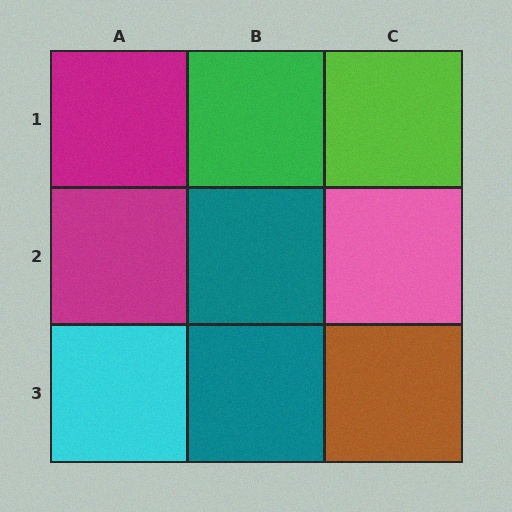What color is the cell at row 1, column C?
Lime.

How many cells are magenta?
2 cells are magenta.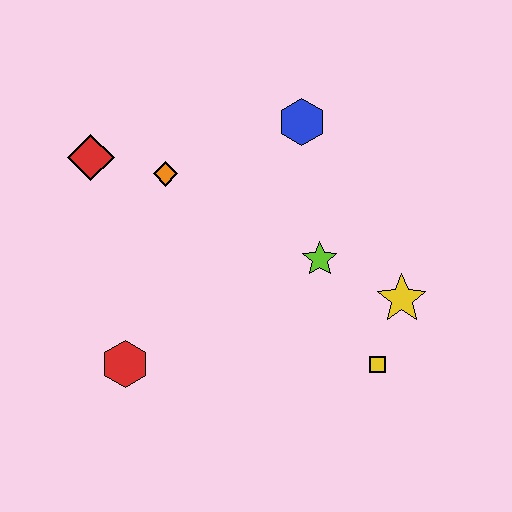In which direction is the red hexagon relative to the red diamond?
The red hexagon is below the red diamond.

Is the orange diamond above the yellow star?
Yes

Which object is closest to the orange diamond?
The red diamond is closest to the orange diamond.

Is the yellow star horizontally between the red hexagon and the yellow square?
No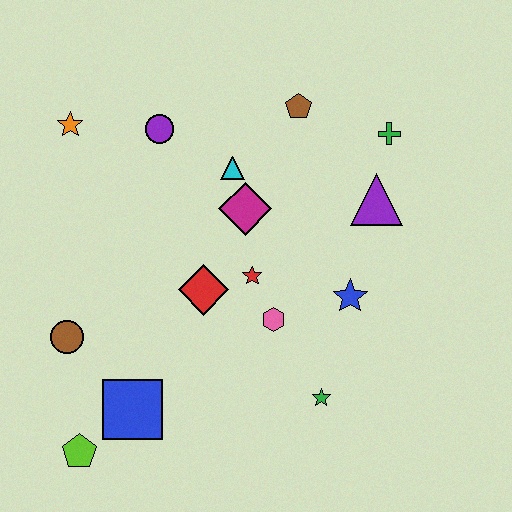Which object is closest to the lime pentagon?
The blue square is closest to the lime pentagon.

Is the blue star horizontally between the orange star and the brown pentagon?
No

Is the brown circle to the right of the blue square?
No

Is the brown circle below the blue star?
Yes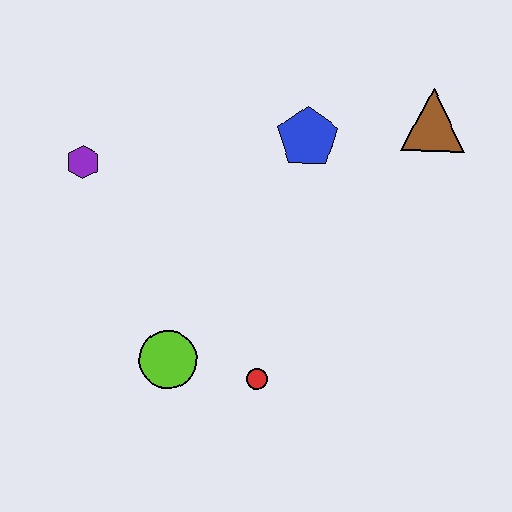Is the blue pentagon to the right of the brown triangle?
No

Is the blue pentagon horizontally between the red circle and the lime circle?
No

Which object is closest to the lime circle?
The red circle is closest to the lime circle.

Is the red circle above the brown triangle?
No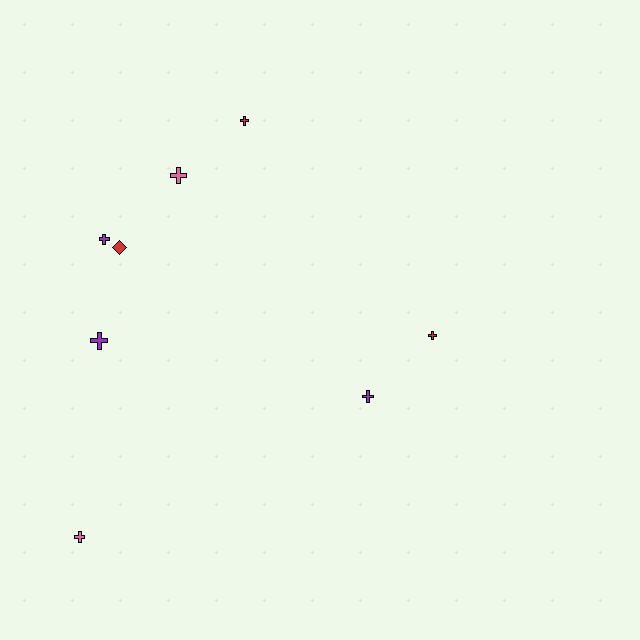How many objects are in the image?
There are 8 objects.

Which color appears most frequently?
Red, with 3 objects.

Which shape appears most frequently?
Cross, with 7 objects.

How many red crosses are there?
There are 2 red crosses.